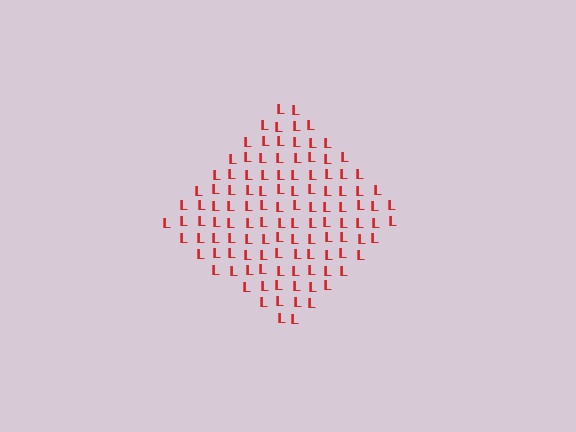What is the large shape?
The large shape is a diamond.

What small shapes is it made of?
It is made of small letter L's.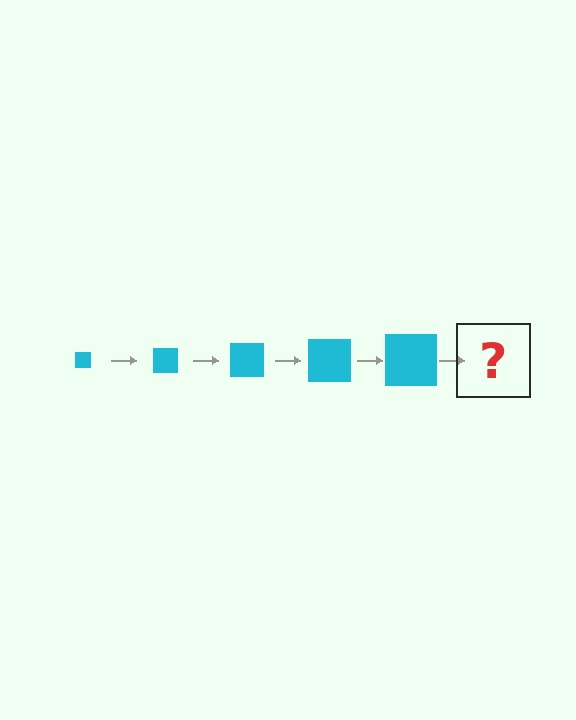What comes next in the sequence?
The next element should be a cyan square, larger than the previous one.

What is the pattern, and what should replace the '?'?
The pattern is that the square gets progressively larger each step. The '?' should be a cyan square, larger than the previous one.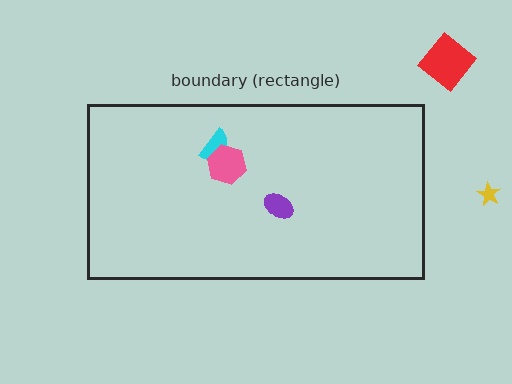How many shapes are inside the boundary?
3 inside, 2 outside.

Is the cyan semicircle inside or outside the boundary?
Inside.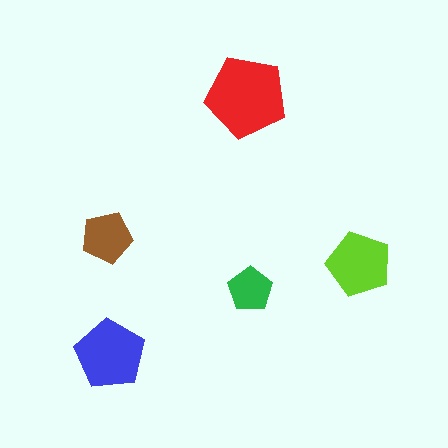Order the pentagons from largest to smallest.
the red one, the blue one, the lime one, the brown one, the green one.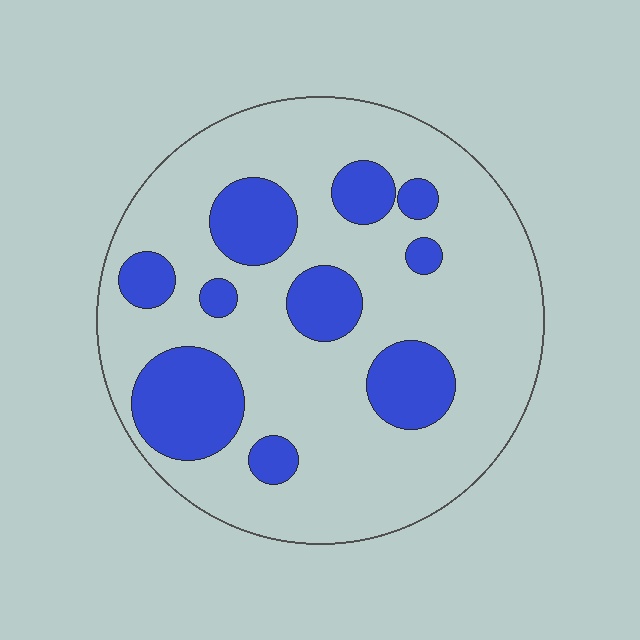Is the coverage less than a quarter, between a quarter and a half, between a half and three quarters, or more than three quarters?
Less than a quarter.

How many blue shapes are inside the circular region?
10.